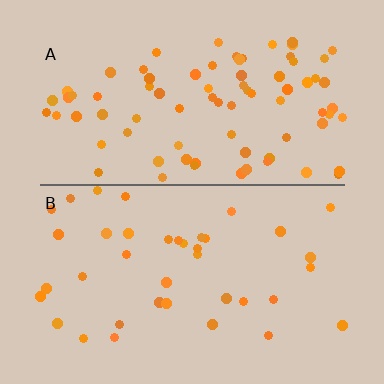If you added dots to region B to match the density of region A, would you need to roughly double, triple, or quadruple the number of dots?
Approximately double.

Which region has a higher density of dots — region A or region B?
A (the top).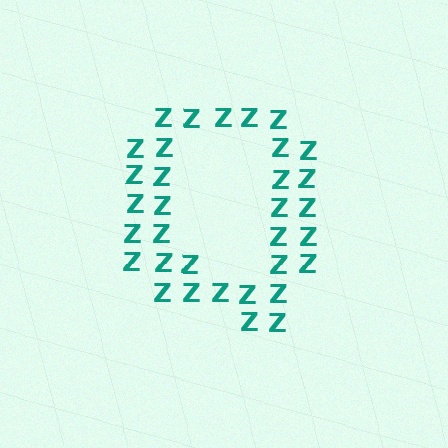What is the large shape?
The large shape is the letter Q.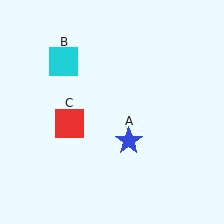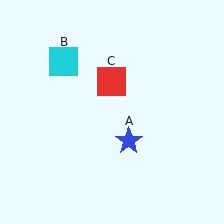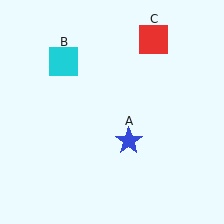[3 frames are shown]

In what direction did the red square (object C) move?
The red square (object C) moved up and to the right.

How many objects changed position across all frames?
1 object changed position: red square (object C).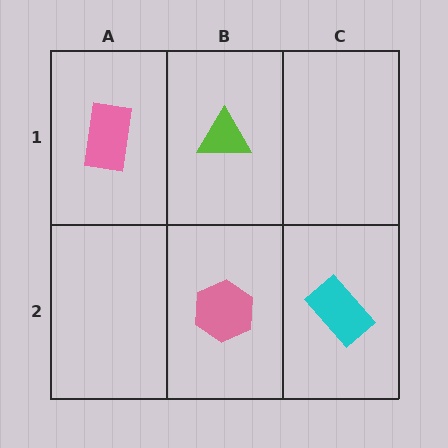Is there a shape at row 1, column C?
No, that cell is empty.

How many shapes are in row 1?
2 shapes.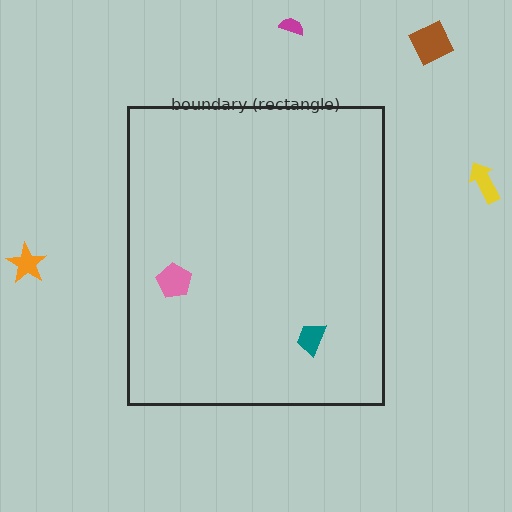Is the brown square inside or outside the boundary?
Outside.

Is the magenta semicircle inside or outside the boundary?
Outside.